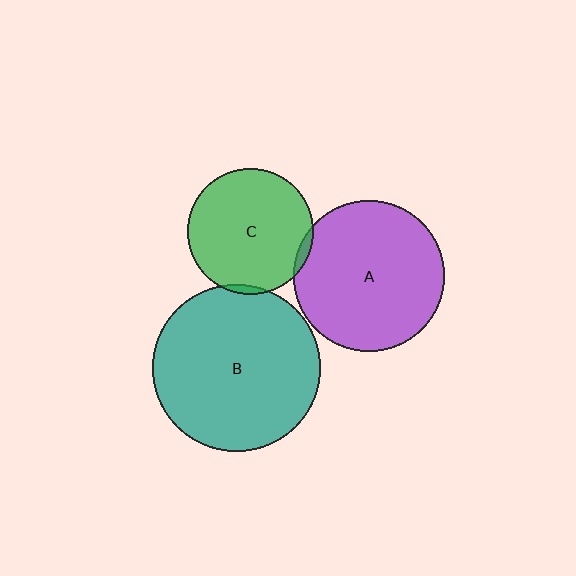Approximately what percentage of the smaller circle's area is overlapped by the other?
Approximately 5%.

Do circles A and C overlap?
Yes.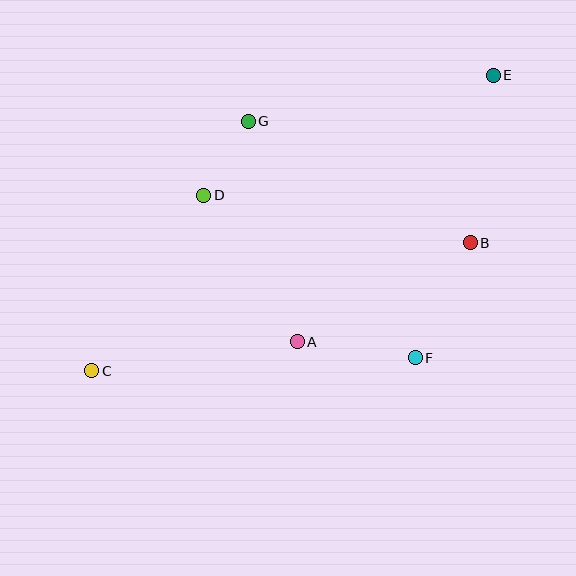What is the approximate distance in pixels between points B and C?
The distance between B and C is approximately 400 pixels.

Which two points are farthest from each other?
Points C and E are farthest from each other.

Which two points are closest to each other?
Points D and G are closest to each other.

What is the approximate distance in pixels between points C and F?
The distance between C and F is approximately 324 pixels.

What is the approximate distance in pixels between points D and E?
The distance between D and E is approximately 313 pixels.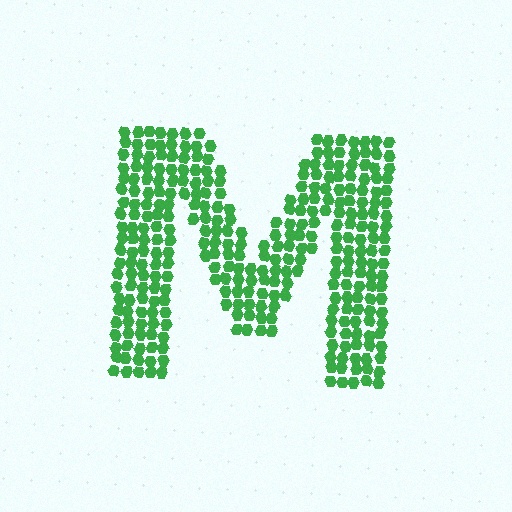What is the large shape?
The large shape is the letter M.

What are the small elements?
The small elements are hexagons.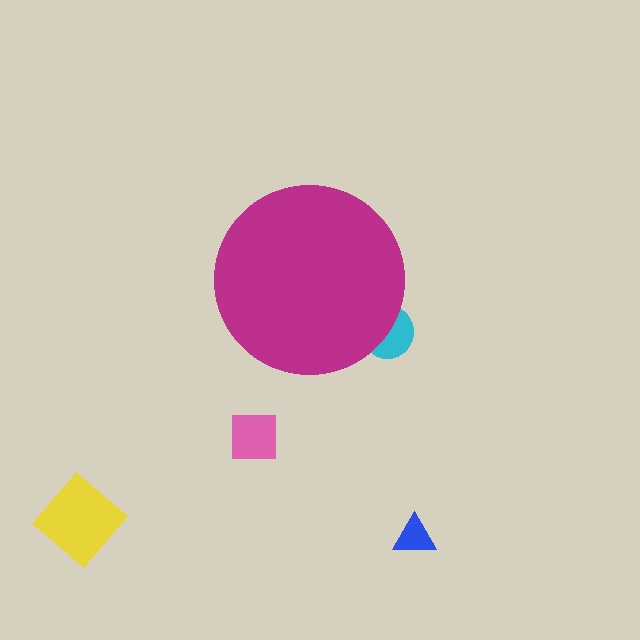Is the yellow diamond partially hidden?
No, the yellow diamond is fully visible.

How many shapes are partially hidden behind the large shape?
1 shape is partially hidden.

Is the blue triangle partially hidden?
No, the blue triangle is fully visible.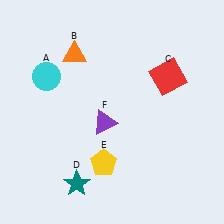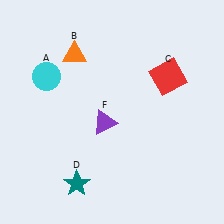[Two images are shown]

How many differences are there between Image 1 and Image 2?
There is 1 difference between the two images.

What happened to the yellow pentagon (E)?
The yellow pentagon (E) was removed in Image 2. It was in the bottom-left area of Image 1.